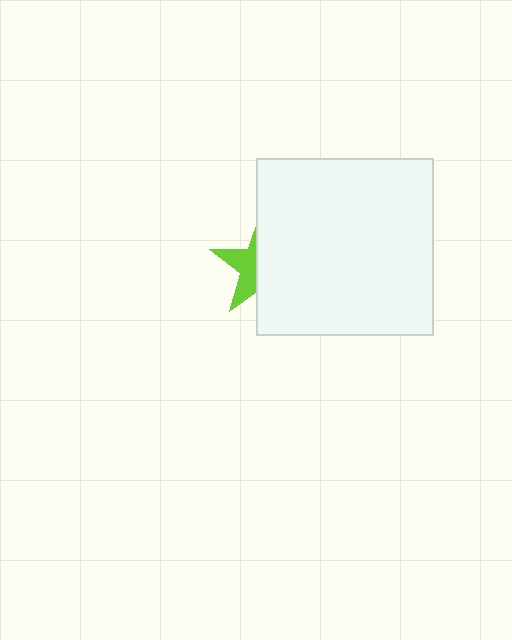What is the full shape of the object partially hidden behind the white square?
The partially hidden object is a lime star.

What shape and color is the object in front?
The object in front is a white square.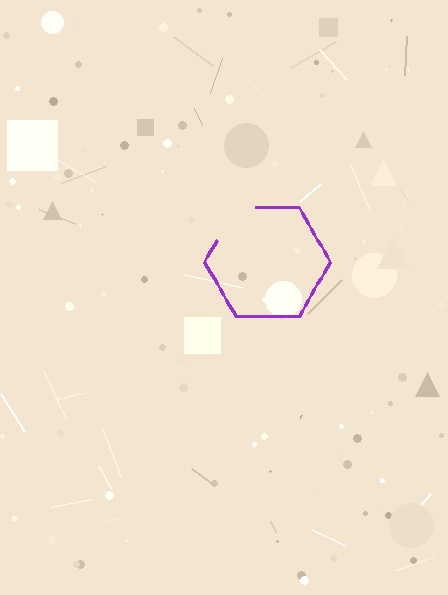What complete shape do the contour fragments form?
The contour fragments form a hexagon.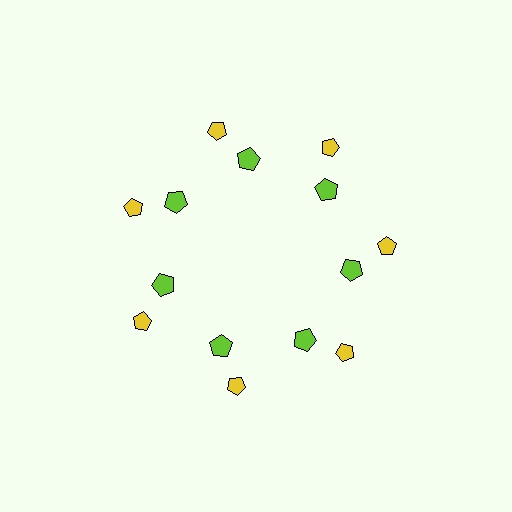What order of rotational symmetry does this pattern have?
This pattern has 7-fold rotational symmetry.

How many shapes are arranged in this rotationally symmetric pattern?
There are 14 shapes, arranged in 7 groups of 2.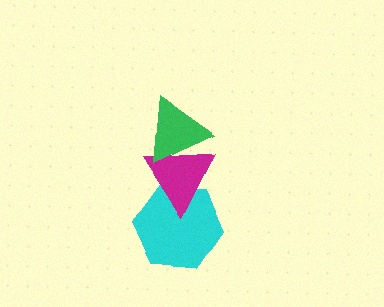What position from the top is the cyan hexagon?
The cyan hexagon is 3rd from the top.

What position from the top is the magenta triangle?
The magenta triangle is 2nd from the top.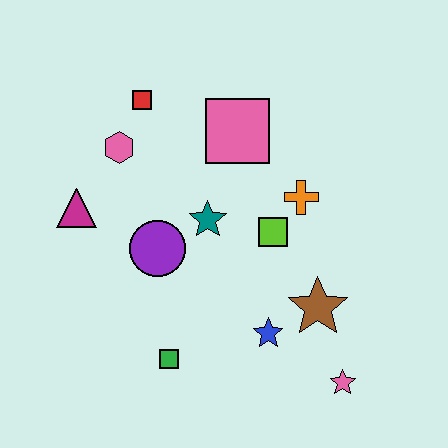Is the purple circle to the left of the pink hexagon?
No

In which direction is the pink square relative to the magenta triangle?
The pink square is to the right of the magenta triangle.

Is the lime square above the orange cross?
No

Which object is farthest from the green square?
The red square is farthest from the green square.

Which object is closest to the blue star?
The brown star is closest to the blue star.